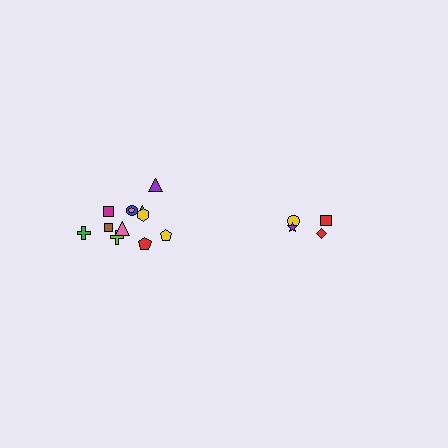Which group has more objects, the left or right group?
The left group.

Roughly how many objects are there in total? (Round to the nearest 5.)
Roughly 15 objects in total.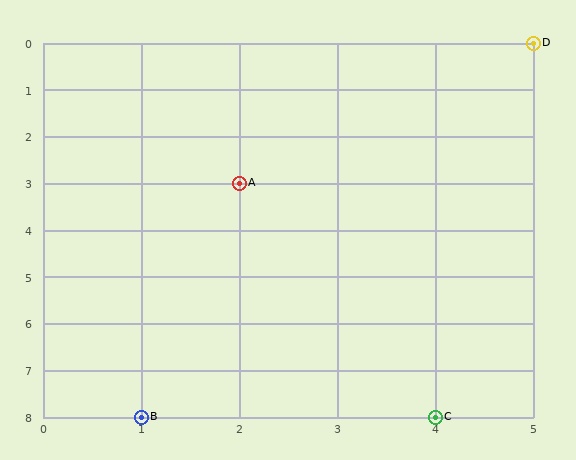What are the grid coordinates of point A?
Point A is at grid coordinates (2, 3).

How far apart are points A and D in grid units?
Points A and D are 3 columns and 3 rows apart (about 4.2 grid units diagonally).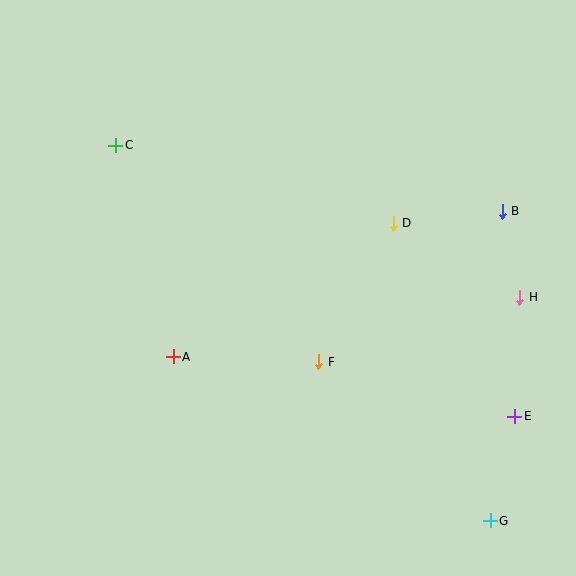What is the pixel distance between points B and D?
The distance between B and D is 110 pixels.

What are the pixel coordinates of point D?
Point D is at (393, 223).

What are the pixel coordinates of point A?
Point A is at (173, 357).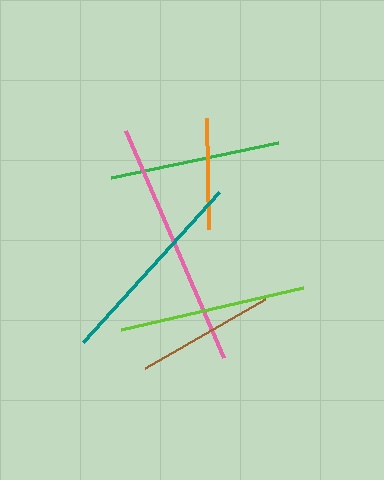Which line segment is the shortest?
The orange line is the shortest at approximately 111 pixels.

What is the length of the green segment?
The green segment is approximately 170 pixels long.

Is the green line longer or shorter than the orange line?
The green line is longer than the orange line.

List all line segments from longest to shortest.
From longest to shortest: pink, teal, lime, green, brown, orange.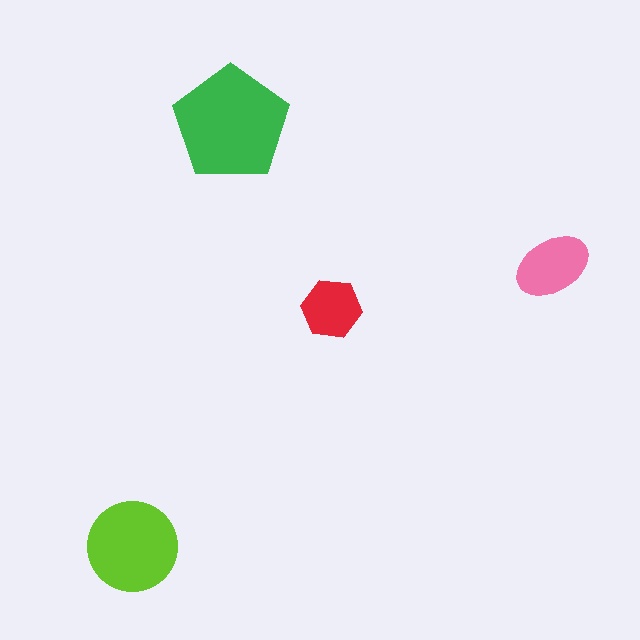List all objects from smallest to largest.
The red hexagon, the pink ellipse, the lime circle, the green pentagon.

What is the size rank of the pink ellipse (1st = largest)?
3rd.